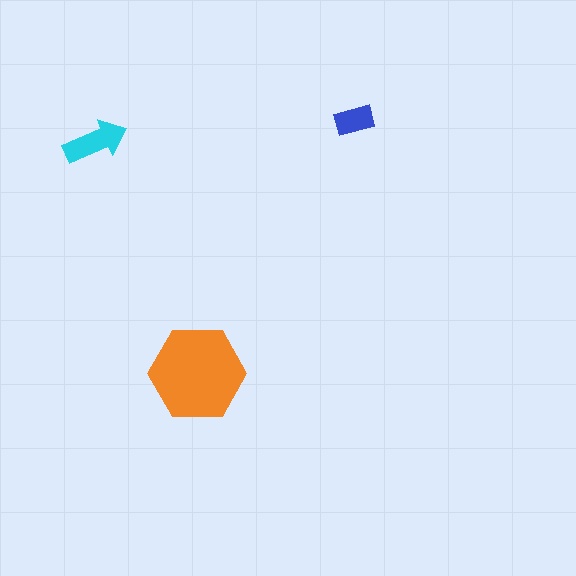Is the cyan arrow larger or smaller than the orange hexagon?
Smaller.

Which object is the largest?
The orange hexagon.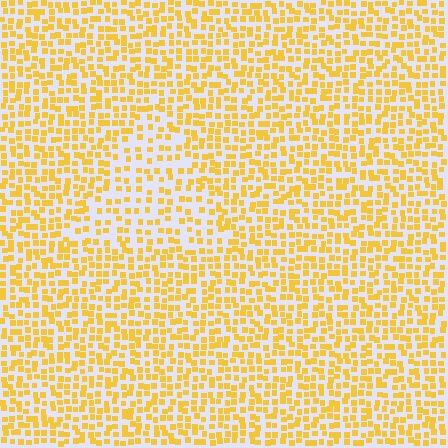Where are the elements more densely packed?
The elements are more densely packed outside the triangle boundary.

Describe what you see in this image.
The image contains small yellow elements arranged at two different densities. A triangle-shaped region is visible where the elements are less densely packed than the surrounding area.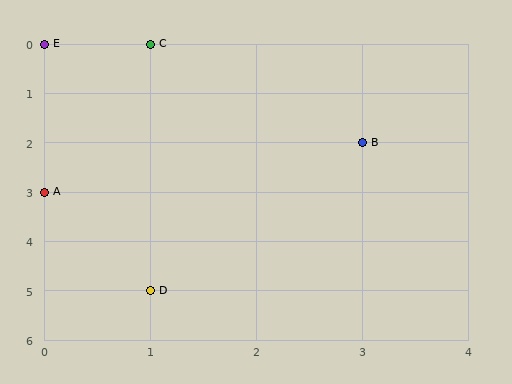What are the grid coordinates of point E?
Point E is at grid coordinates (0, 0).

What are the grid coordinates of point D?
Point D is at grid coordinates (1, 5).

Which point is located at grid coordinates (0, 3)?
Point A is at (0, 3).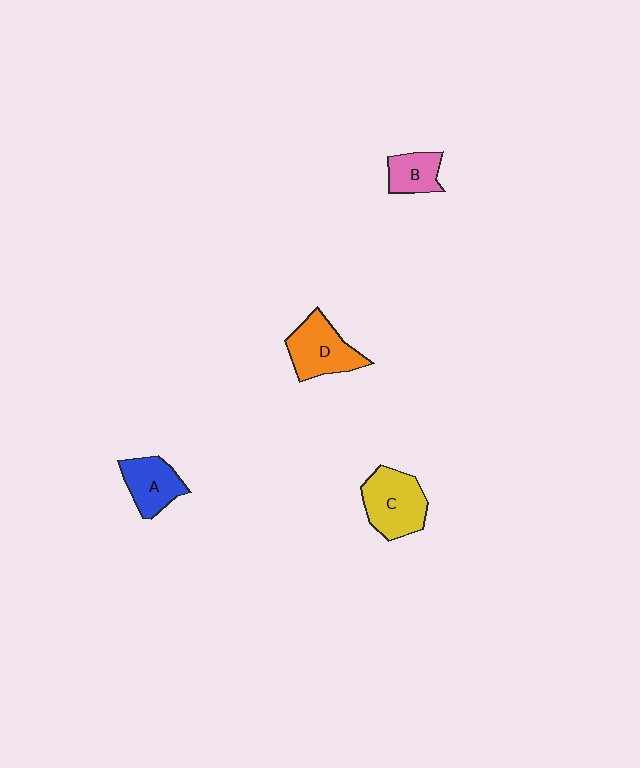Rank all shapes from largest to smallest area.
From largest to smallest: C (yellow), D (orange), A (blue), B (pink).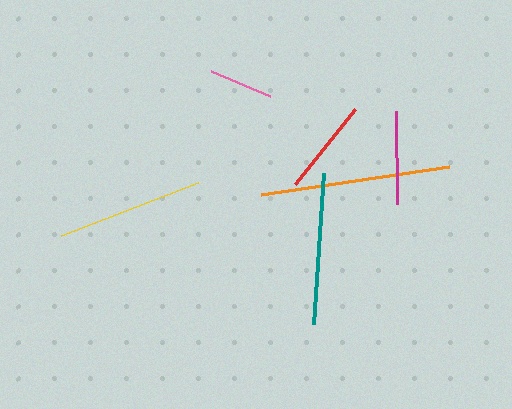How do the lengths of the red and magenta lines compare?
The red and magenta lines are approximately the same length.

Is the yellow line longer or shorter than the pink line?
The yellow line is longer than the pink line.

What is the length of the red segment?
The red segment is approximately 95 pixels long.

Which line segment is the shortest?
The pink line is the shortest at approximately 64 pixels.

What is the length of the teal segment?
The teal segment is approximately 151 pixels long.